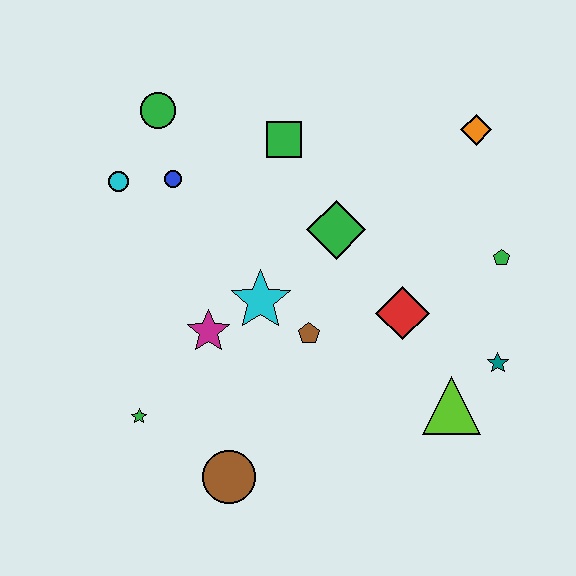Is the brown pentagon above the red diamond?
No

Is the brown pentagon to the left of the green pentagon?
Yes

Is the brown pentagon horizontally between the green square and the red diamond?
Yes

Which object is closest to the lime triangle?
The teal star is closest to the lime triangle.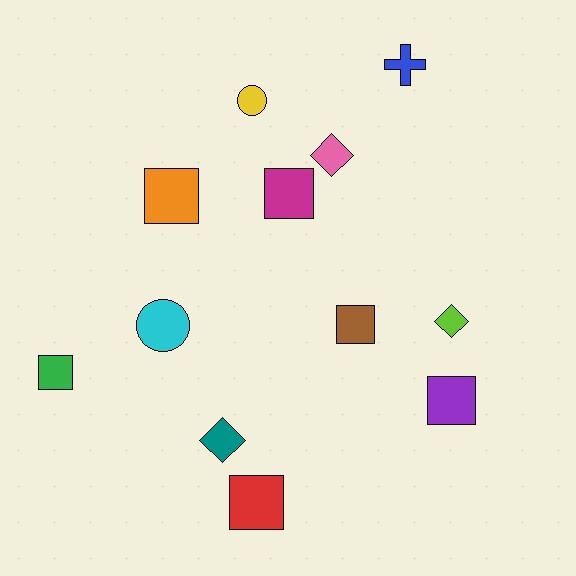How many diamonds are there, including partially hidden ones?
There are 3 diamonds.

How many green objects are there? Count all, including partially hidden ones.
There is 1 green object.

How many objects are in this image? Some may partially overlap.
There are 12 objects.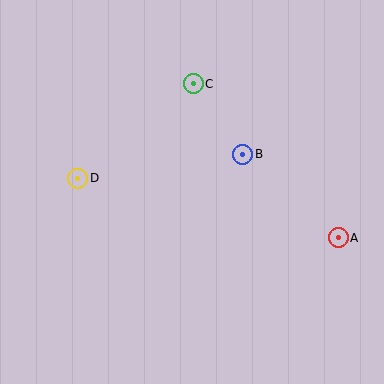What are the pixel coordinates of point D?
Point D is at (78, 178).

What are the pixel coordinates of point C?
Point C is at (193, 84).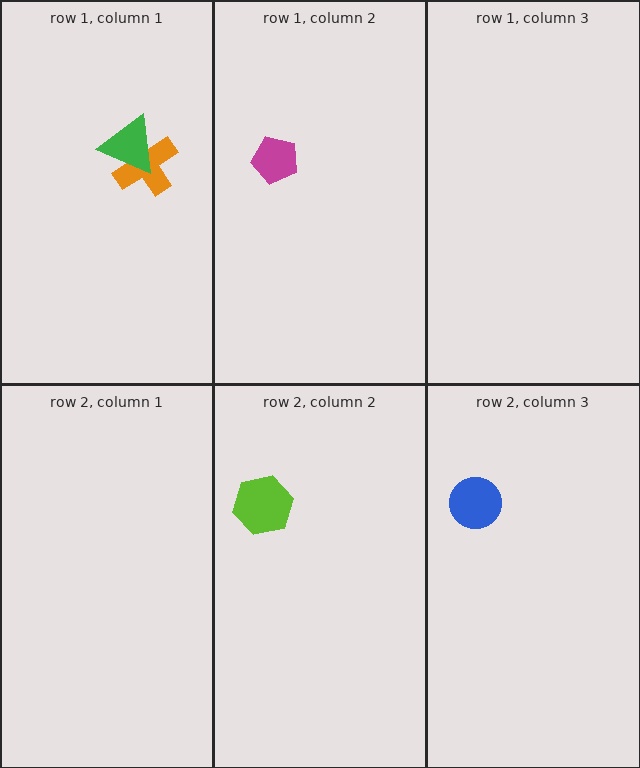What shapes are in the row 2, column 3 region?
The blue circle.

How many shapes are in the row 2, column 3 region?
1.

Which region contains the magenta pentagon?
The row 1, column 2 region.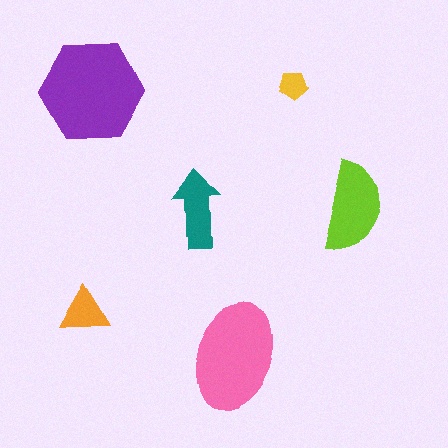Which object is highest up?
The purple hexagon is topmost.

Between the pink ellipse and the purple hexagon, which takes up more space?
The purple hexagon.